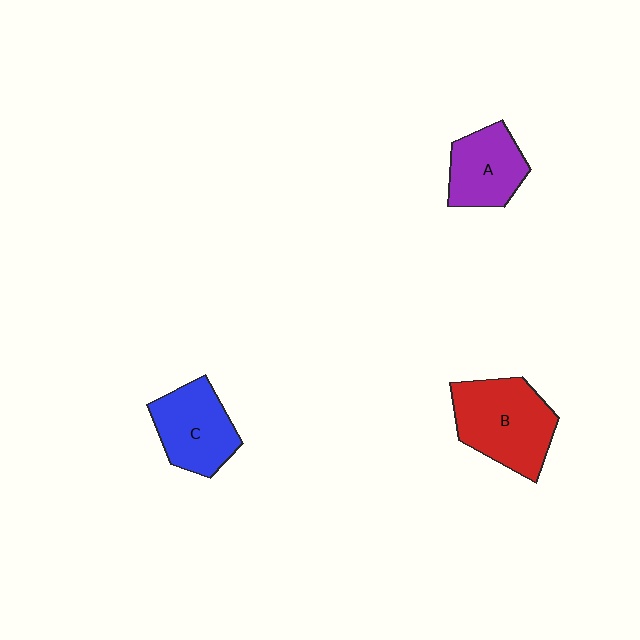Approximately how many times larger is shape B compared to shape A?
Approximately 1.5 times.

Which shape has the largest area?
Shape B (red).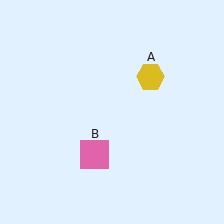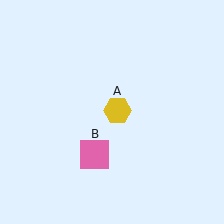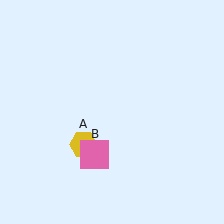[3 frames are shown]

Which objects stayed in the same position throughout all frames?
Pink square (object B) remained stationary.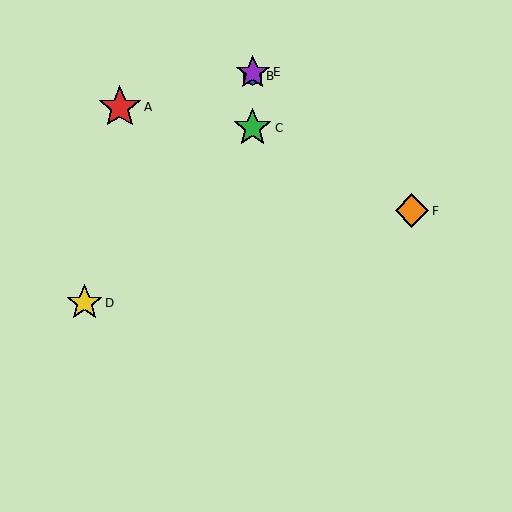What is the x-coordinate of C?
Object C is at x≈253.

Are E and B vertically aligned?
Yes, both are at x≈253.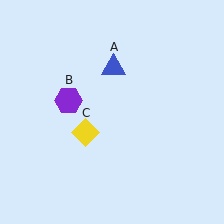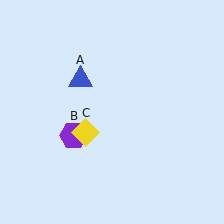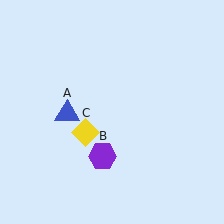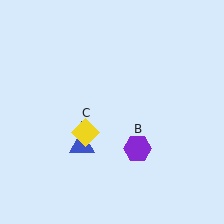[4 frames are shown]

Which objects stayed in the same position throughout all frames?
Yellow diamond (object C) remained stationary.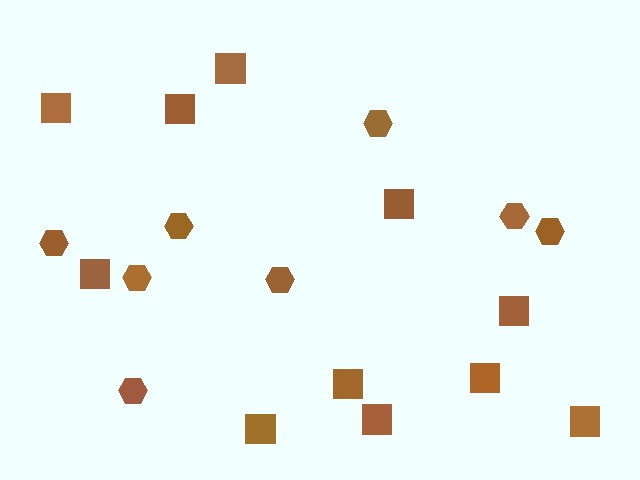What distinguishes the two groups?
There are 2 groups: one group of hexagons (8) and one group of squares (11).